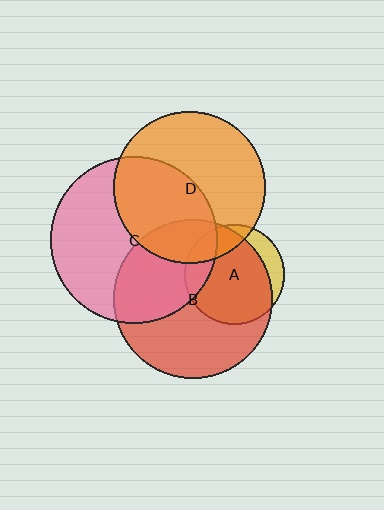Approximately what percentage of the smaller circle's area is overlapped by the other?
Approximately 20%.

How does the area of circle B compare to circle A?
Approximately 2.5 times.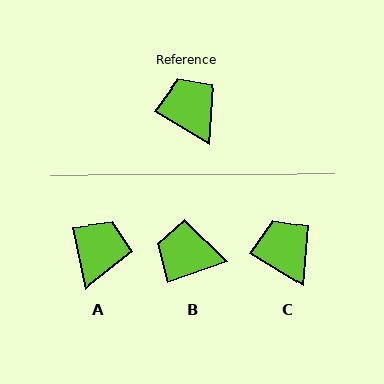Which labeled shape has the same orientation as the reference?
C.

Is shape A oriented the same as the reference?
No, it is off by about 48 degrees.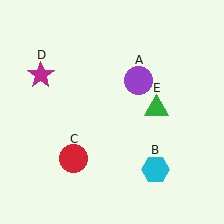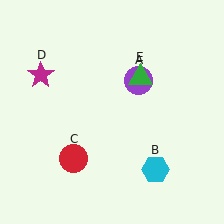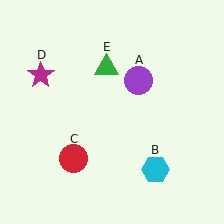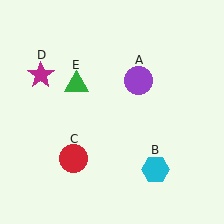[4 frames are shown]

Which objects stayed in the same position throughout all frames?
Purple circle (object A) and cyan hexagon (object B) and red circle (object C) and magenta star (object D) remained stationary.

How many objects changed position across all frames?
1 object changed position: green triangle (object E).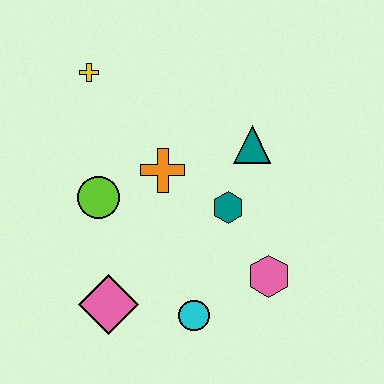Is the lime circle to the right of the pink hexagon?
No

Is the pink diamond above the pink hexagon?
No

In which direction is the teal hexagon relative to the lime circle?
The teal hexagon is to the right of the lime circle.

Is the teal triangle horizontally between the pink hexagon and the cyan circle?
Yes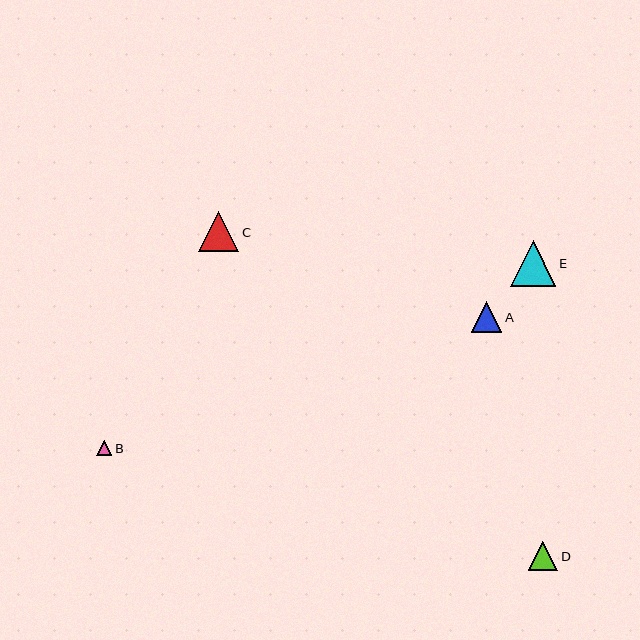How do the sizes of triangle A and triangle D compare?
Triangle A and triangle D are approximately the same size.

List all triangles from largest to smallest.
From largest to smallest: E, C, A, D, B.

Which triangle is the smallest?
Triangle B is the smallest with a size of approximately 15 pixels.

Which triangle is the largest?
Triangle E is the largest with a size of approximately 45 pixels.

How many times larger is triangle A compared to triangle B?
Triangle A is approximately 1.9 times the size of triangle B.